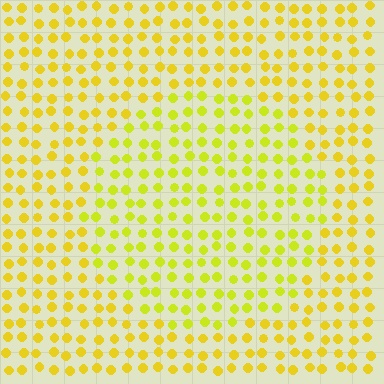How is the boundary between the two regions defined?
The boundary is defined purely by a slight shift in hue (about 18 degrees). Spacing, size, and orientation are identical on both sides.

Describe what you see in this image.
The image is filled with small yellow elements in a uniform arrangement. A circle-shaped region is visible where the elements are tinted to a slightly different hue, forming a subtle color boundary.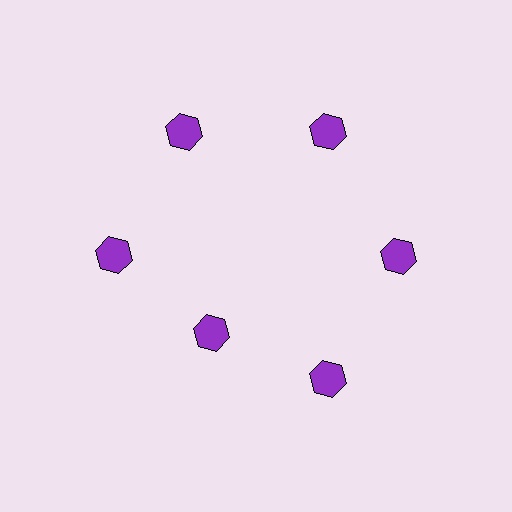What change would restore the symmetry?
The symmetry would be restored by moving it outward, back onto the ring so that all 6 hexagons sit at equal angles and equal distance from the center.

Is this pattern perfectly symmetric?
No. The 6 purple hexagons are arranged in a ring, but one element near the 7 o'clock position is pulled inward toward the center, breaking the 6-fold rotational symmetry.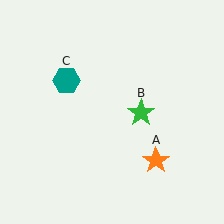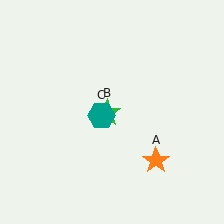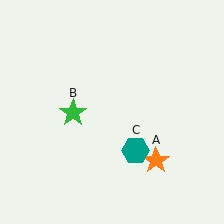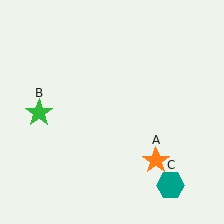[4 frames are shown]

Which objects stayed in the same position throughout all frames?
Orange star (object A) remained stationary.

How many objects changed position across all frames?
2 objects changed position: green star (object B), teal hexagon (object C).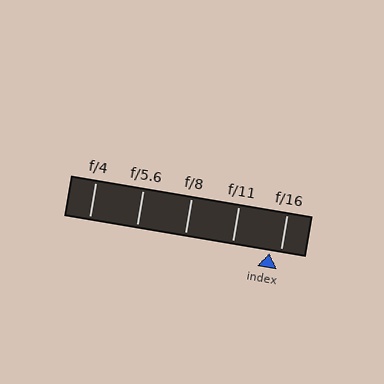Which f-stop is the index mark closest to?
The index mark is closest to f/16.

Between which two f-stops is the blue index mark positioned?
The index mark is between f/11 and f/16.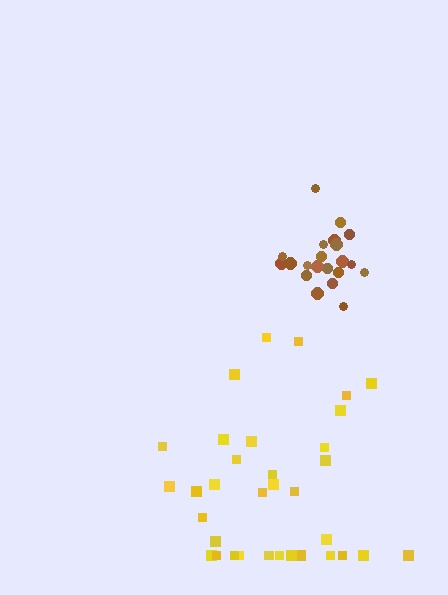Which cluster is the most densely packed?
Brown.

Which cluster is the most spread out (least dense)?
Yellow.